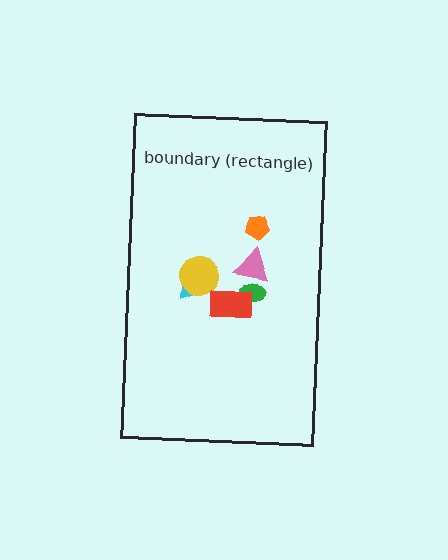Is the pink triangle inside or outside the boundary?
Inside.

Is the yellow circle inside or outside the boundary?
Inside.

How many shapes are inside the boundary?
6 inside, 0 outside.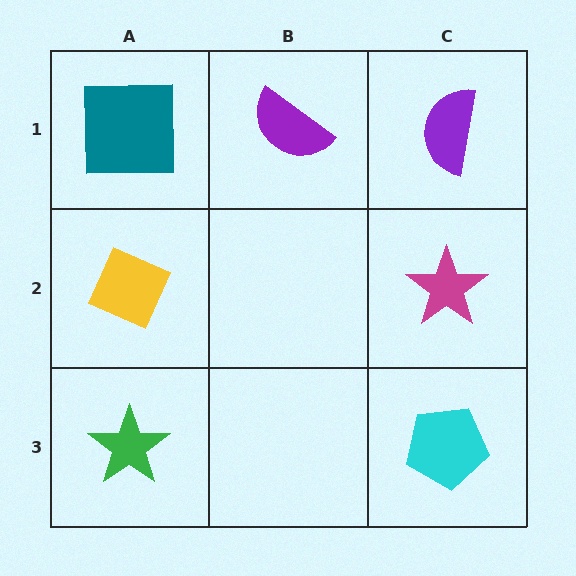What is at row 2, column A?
A yellow diamond.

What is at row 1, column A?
A teal square.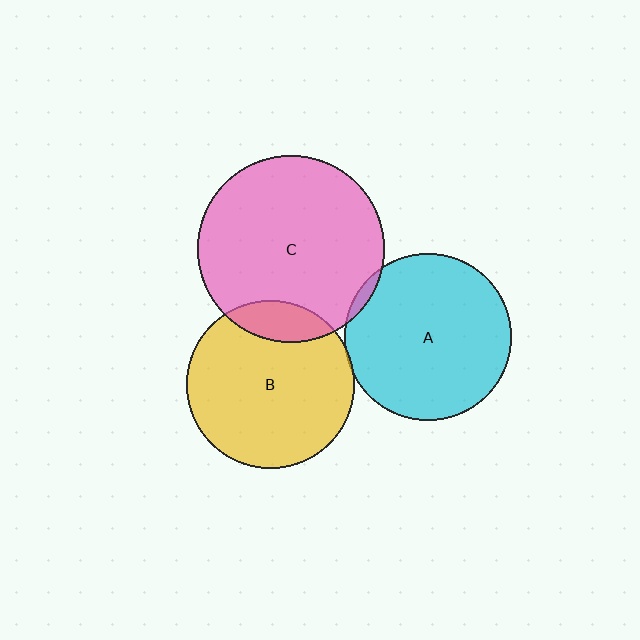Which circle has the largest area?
Circle C (pink).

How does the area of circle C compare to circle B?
Approximately 1.2 times.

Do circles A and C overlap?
Yes.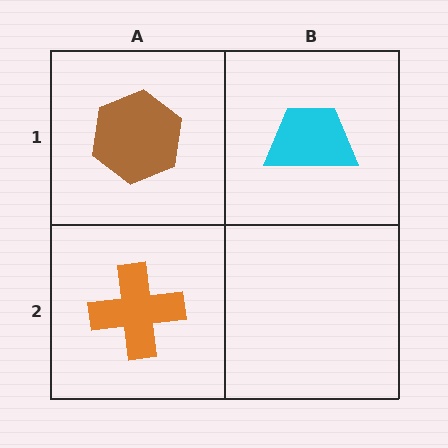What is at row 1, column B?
A cyan trapezoid.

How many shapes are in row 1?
2 shapes.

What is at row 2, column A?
An orange cross.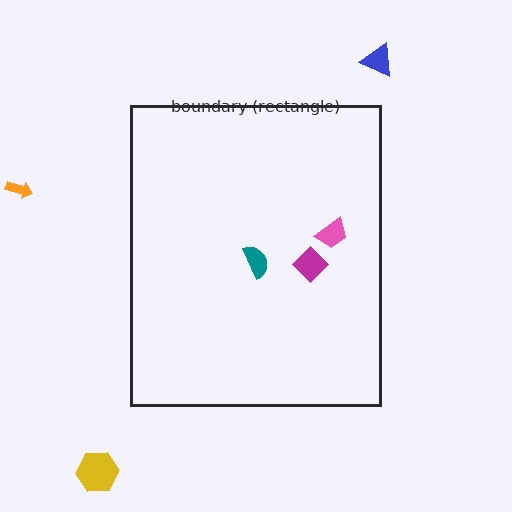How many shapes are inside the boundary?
3 inside, 3 outside.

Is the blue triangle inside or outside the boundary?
Outside.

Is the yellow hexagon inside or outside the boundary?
Outside.